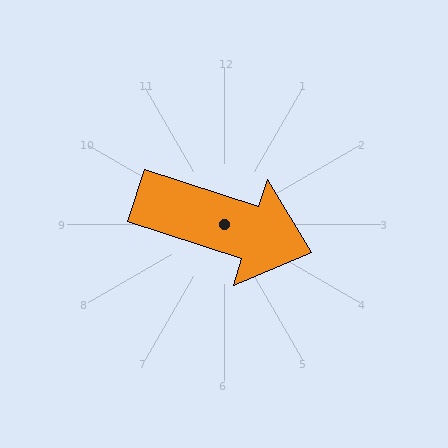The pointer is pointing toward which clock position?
Roughly 4 o'clock.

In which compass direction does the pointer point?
East.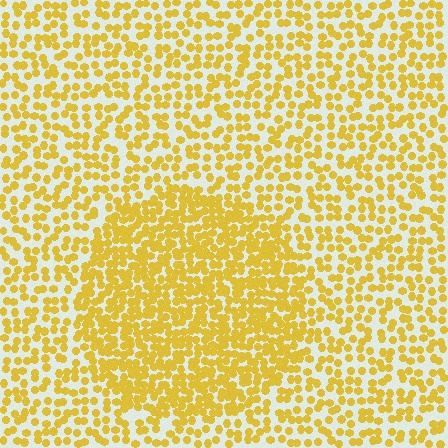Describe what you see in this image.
The image contains small yellow elements arranged at two different densities. A circle-shaped region is visible where the elements are more densely packed than the surrounding area.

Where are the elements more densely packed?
The elements are more densely packed inside the circle boundary.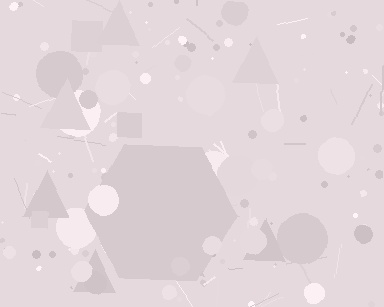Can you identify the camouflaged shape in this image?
The camouflaged shape is a hexagon.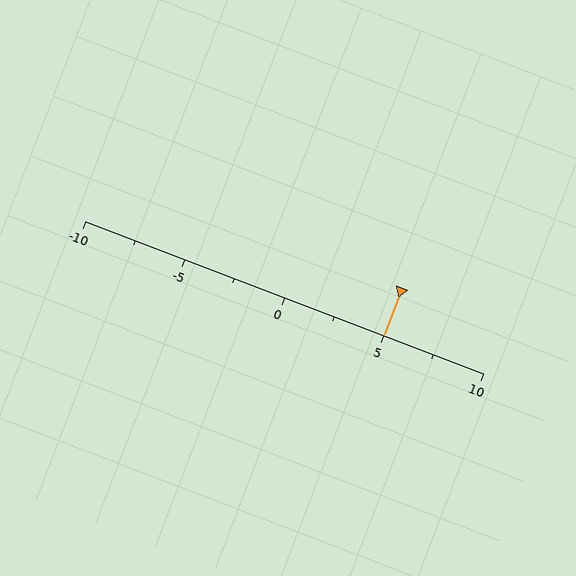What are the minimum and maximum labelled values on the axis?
The axis runs from -10 to 10.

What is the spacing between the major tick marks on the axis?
The major ticks are spaced 5 apart.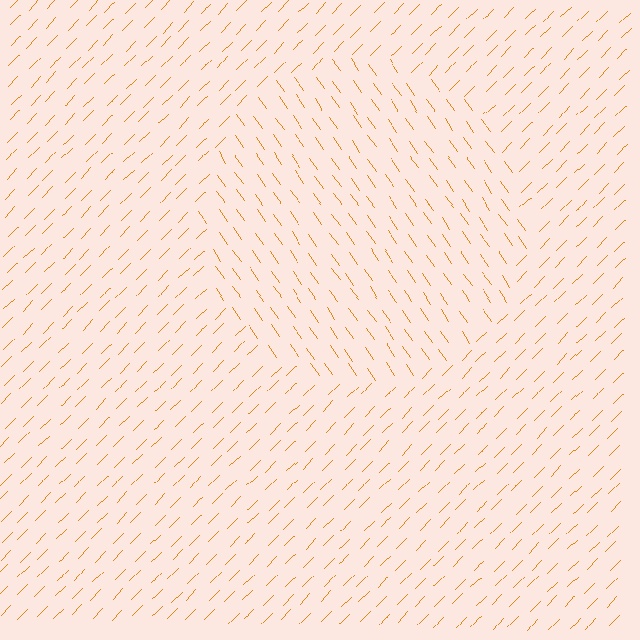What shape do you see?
I see a circle.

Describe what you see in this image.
The image is filled with small orange line segments. A circle region in the image has lines oriented differently from the surrounding lines, creating a visible texture boundary.